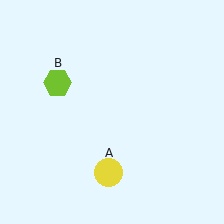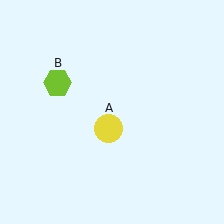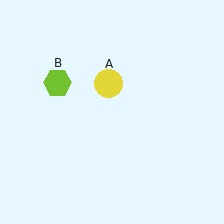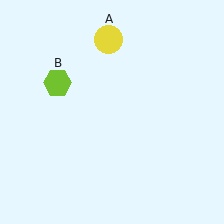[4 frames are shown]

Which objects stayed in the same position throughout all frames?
Lime hexagon (object B) remained stationary.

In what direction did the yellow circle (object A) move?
The yellow circle (object A) moved up.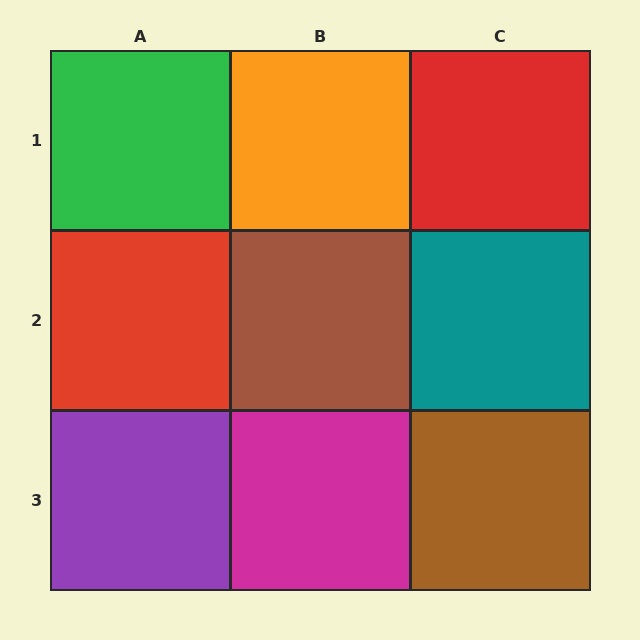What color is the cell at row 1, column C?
Red.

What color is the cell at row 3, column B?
Magenta.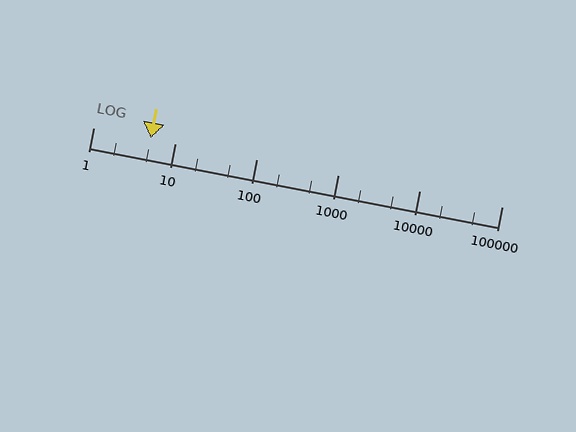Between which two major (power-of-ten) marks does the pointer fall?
The pointer is between 1 and 10.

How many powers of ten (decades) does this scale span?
The scale spans 5 decades, from 1 to 100000.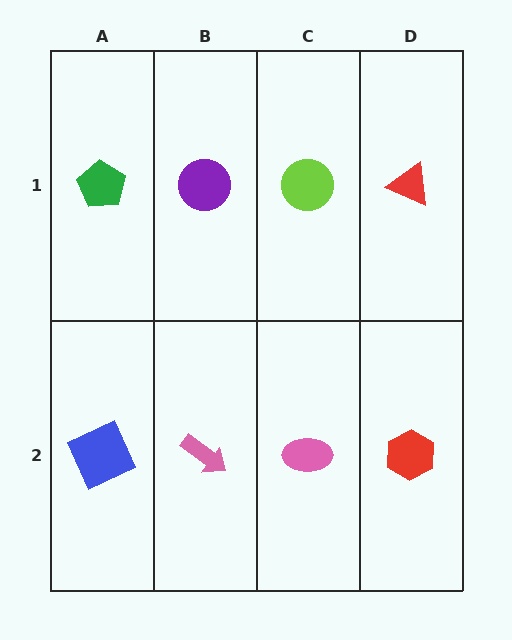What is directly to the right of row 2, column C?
A red hexagon.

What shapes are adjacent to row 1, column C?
A pink ellipse (row 2, column C), a purple circle (row 1, column B), a red triangle (row 1, column D).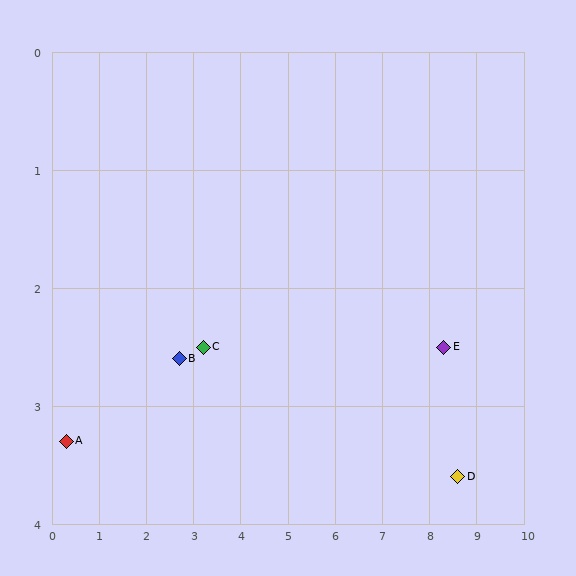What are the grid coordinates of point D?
Point D is at approximately (8.6, 3.6).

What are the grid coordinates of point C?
Point C is at approximately (3.2, 2.5).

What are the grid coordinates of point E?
Point E is at approximately (8.3, 2.5).